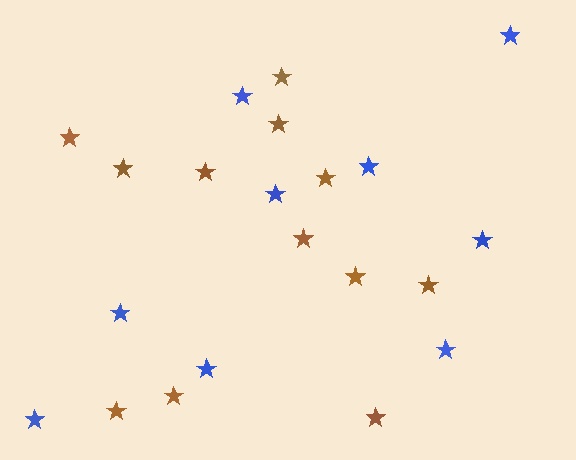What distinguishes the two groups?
There are 2 groups: one group of blue stars (9) and one group of brown stars (12).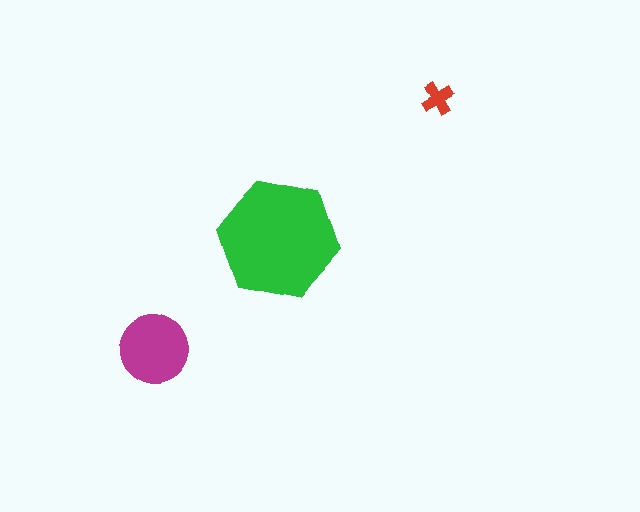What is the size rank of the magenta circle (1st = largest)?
2nd.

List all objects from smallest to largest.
The red cross, the magenta circle, the green hexagon.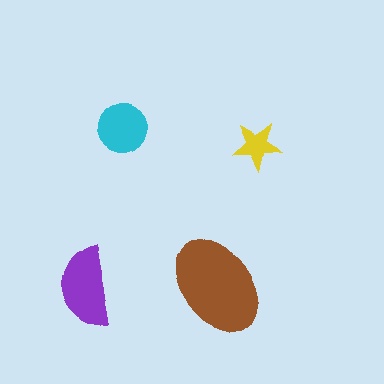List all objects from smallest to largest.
The yellow star, the cyan circle, the purple semicircle, the brown ellipse.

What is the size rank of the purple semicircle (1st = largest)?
2nd.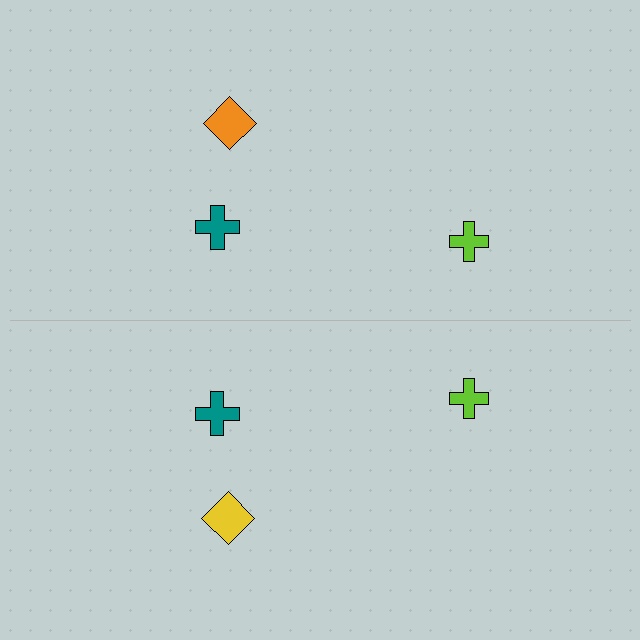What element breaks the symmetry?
The yellow diamond on the bottom side breaks the symmetry — its mirror counterpart is orange.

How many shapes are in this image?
There are 6 shapes in this image.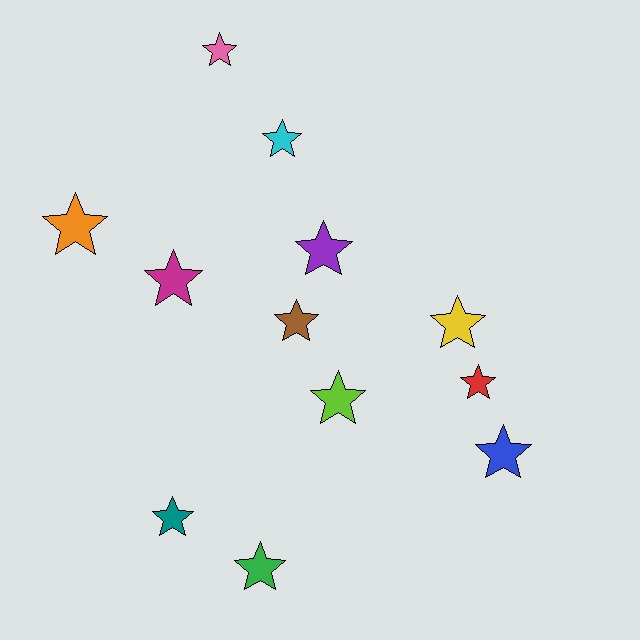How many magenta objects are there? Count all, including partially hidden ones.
There is 1 magenta object.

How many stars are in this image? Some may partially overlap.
There are 12 stars.